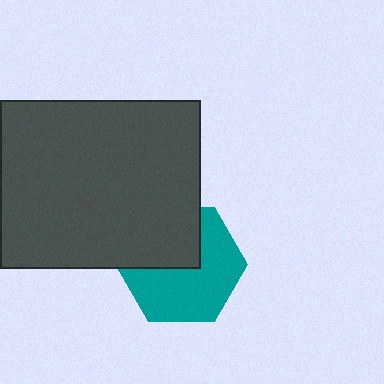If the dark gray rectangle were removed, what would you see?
You would see the complete teal hexagon.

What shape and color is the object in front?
The object in front is a dark gray rectangle.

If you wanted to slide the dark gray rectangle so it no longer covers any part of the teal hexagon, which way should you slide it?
Slide it up — that is the most direct way to separate the two shapes.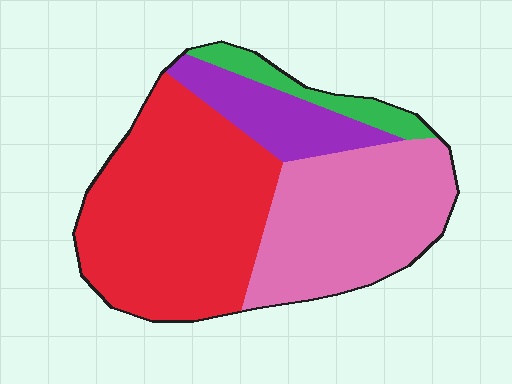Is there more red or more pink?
Red.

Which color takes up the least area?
Green, at roughly 5%.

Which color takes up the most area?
Red, at roughly 45%.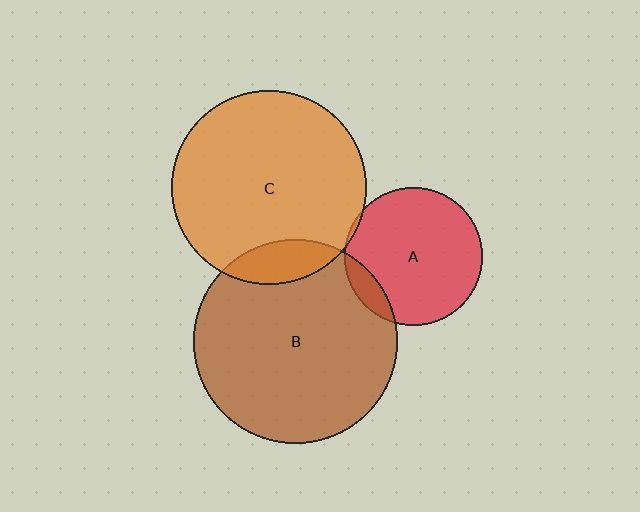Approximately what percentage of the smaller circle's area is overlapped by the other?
Approximately 5%.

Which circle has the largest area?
Circle B (brown).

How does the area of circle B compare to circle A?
Approximately 2.2 times.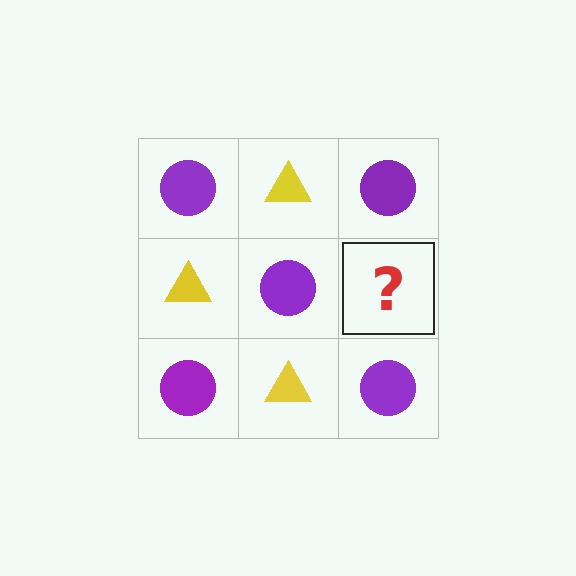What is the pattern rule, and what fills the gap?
The rule is that it alternates purple circle and yellow triangle in a checkerboard pattern. The gap should be filled with a yellow triangle.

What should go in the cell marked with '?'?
The missing cell should contain a yellow triangle.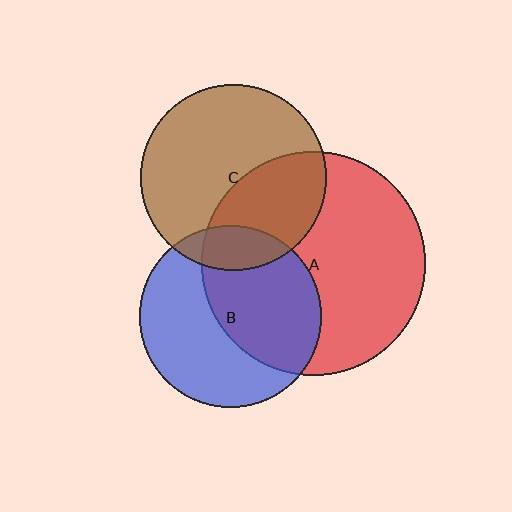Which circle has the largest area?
Circle A (red).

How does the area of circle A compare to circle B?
Approximately 1.5 times.